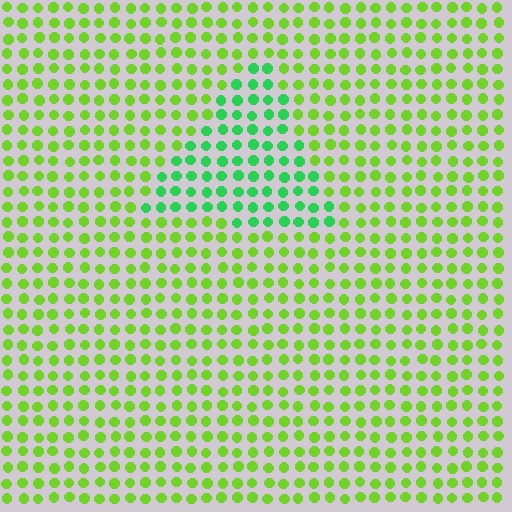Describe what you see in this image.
The image is filled with small lime elements in a uniform arrangement. A triangle-shaped region is visible where the elements are tinted to a slightly different hue, forming a subtle color boundary.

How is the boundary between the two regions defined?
The boundary is defined purely by a slight shift in hue (about 41 degrees). Spacing, size, and orientation are identical on both sides.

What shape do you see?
I see a triangle.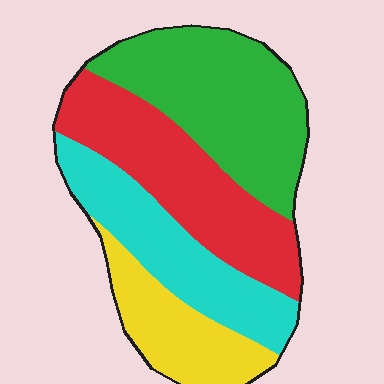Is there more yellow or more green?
Green.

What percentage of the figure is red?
Red takes up about one quarter (1/4) of the figure.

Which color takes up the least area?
Yellow, at roughly 15%.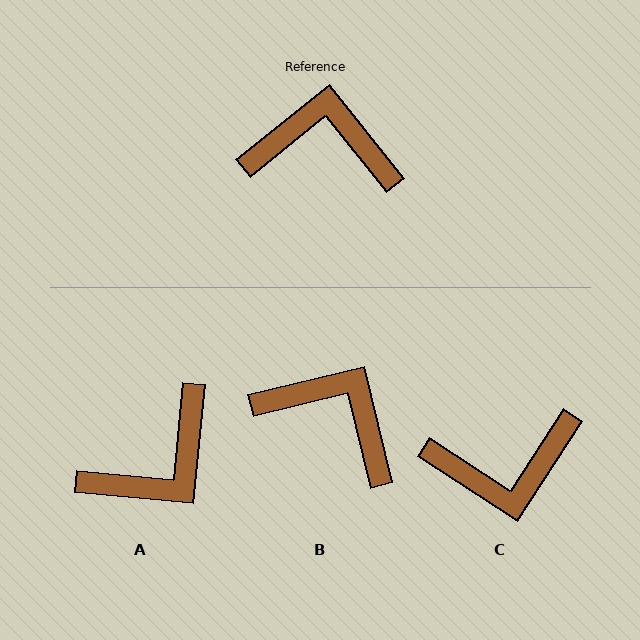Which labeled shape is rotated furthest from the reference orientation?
C, about 162 degrees away.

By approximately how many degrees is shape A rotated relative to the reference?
Approximately 134 degrees clockwise.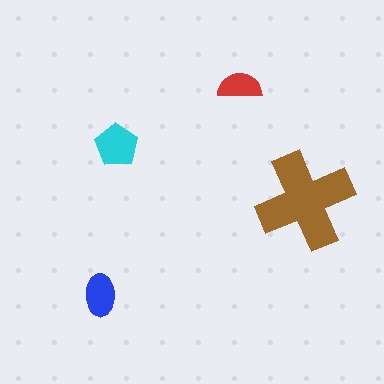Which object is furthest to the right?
The brown cross is rightmost.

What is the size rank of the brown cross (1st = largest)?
1st.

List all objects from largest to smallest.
The brown cross, the cyan pentagon, the blue ellipse, the red semicircle.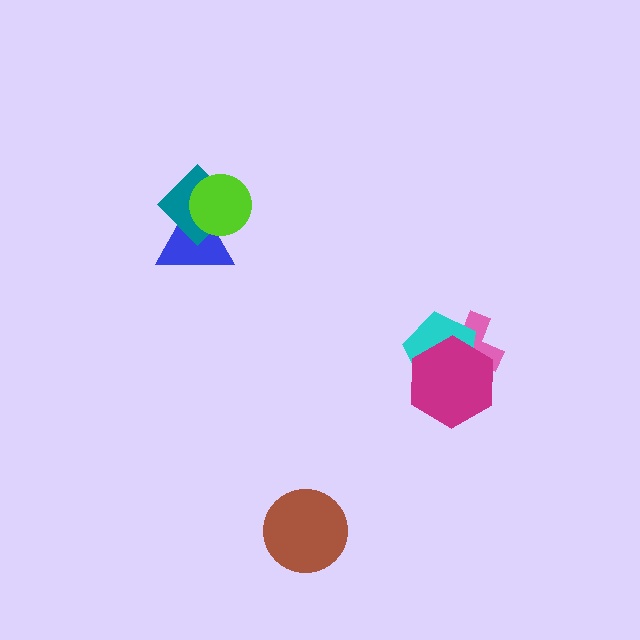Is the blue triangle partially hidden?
Yes, it is partially covered by another shape.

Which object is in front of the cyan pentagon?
The magenta hexagon is in front of the cyan pentagon.